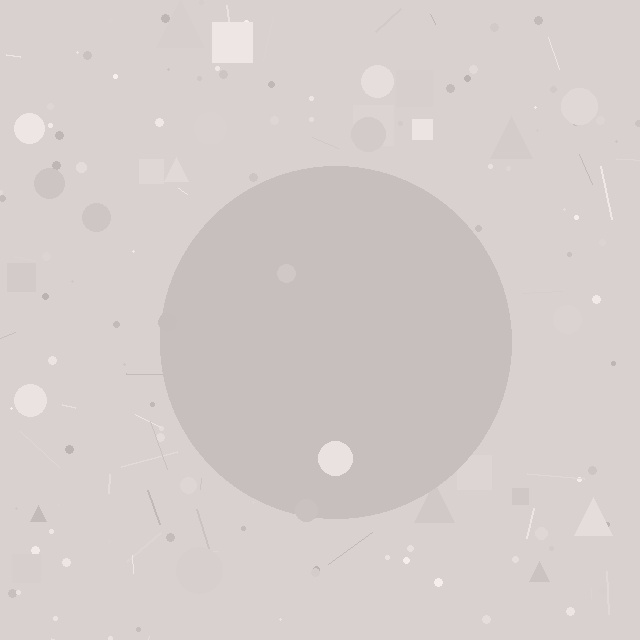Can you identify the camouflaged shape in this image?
The camouflaged shape is a circle.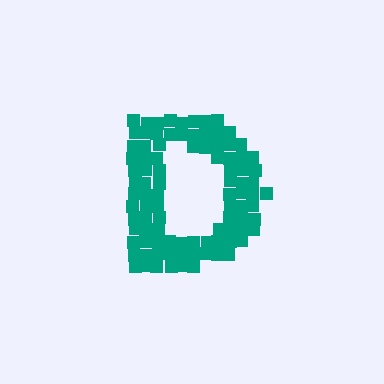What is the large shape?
The large shape is the letter D.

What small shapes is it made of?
It is made of small squares.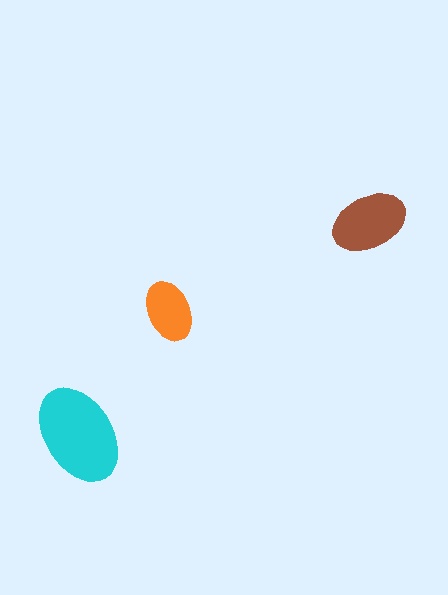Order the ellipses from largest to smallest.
the cyan one, the brown one, the orange one.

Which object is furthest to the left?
The cyan ellipse is leftmost.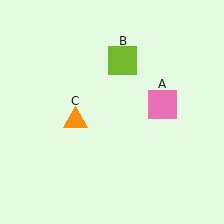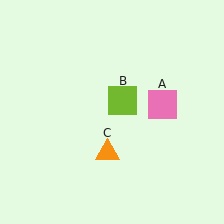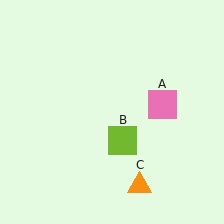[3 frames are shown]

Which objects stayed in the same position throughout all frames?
Pink square (object A) remained stationary.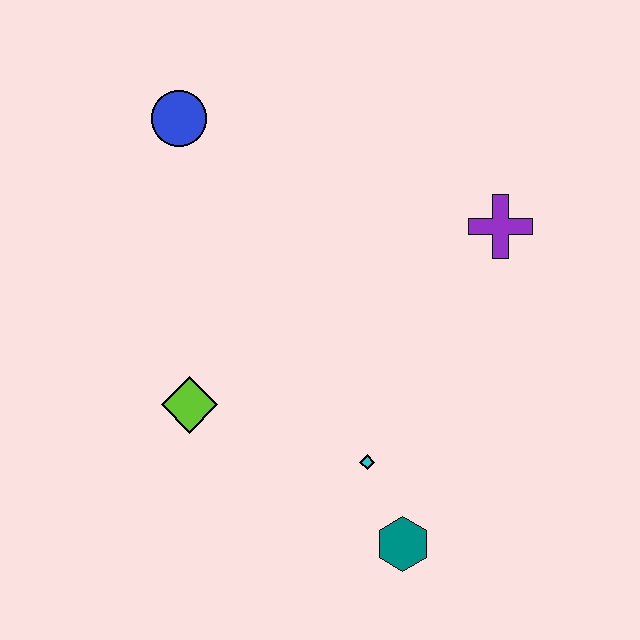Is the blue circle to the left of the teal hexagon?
Yes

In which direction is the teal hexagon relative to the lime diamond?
The teal hexagon is to the right of the lime diamond.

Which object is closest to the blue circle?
The lime diamond is closest to the blue circle.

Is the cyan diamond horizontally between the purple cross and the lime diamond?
Yes